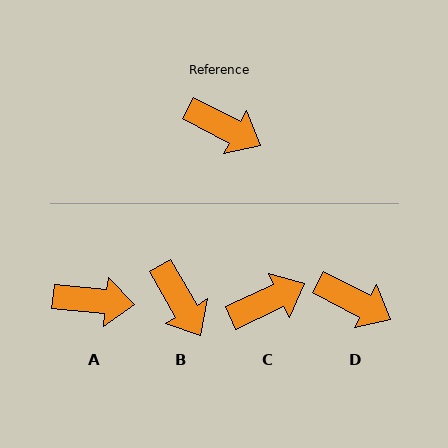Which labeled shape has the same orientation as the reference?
D.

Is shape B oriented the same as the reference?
No, it is off by about 33 degrees.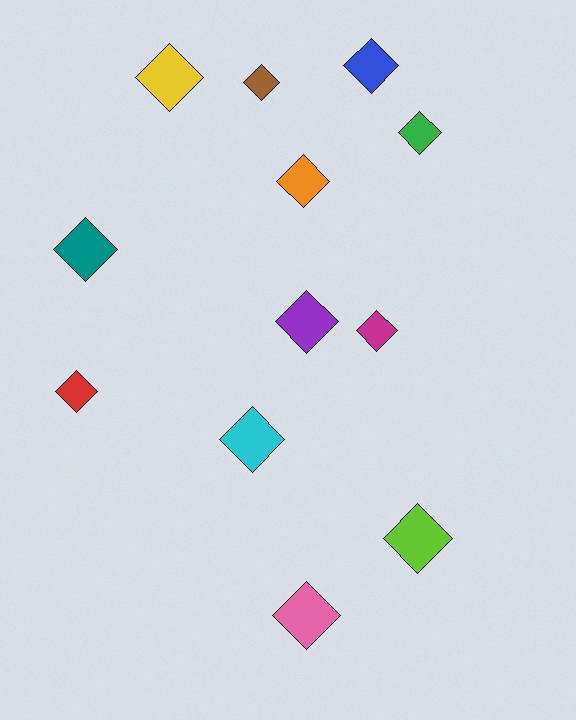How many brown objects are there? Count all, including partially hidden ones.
There is 1 brown object.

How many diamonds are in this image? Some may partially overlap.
There are 12 diamonds.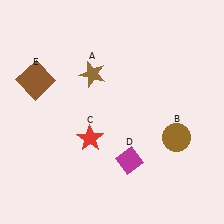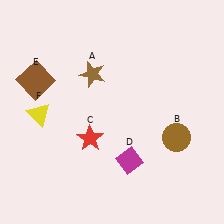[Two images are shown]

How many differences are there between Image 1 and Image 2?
There is 1 difference between the two images.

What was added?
A yellow triangle (F) was added in Image 2.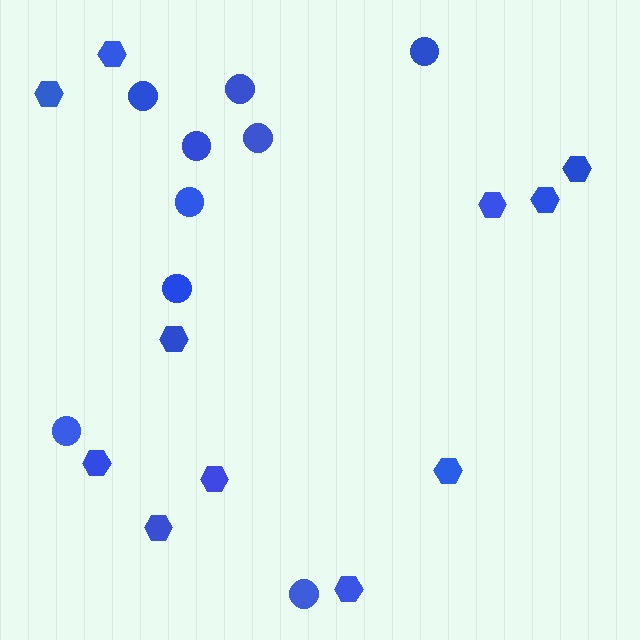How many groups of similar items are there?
There are 2 groups: one group of hexagons (11) and one group of circles (9).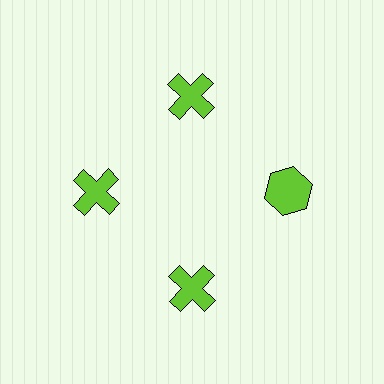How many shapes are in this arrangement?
There are 4 shapes arranged in a ring pattern.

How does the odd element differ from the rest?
It has a different shape: hexagon instead of cross.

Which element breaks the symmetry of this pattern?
The lime hexagon at roughly the 3 o'clock position breaks the symmetry. All other shapes are lime crosses.